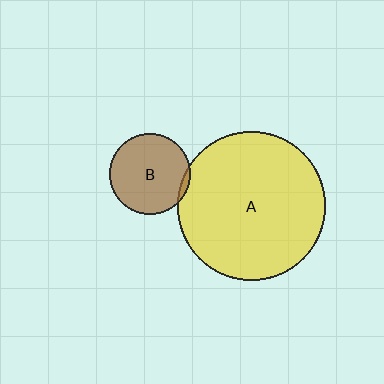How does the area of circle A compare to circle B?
Approximately 3.3 times.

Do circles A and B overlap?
Yes.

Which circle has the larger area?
Circle A (yellow).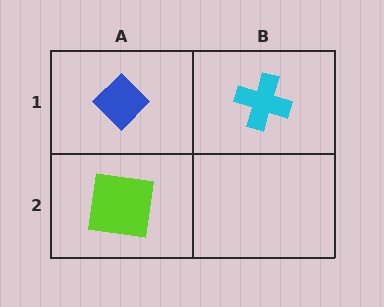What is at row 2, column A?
A lime square.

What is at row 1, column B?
A cyan cross.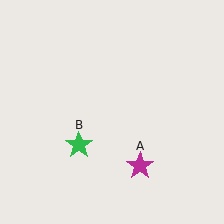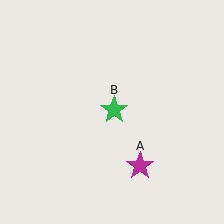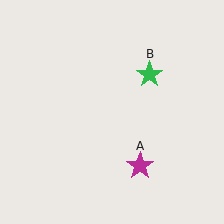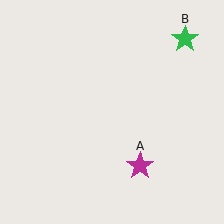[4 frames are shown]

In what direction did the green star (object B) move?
The green star (object B) moved up and to the right.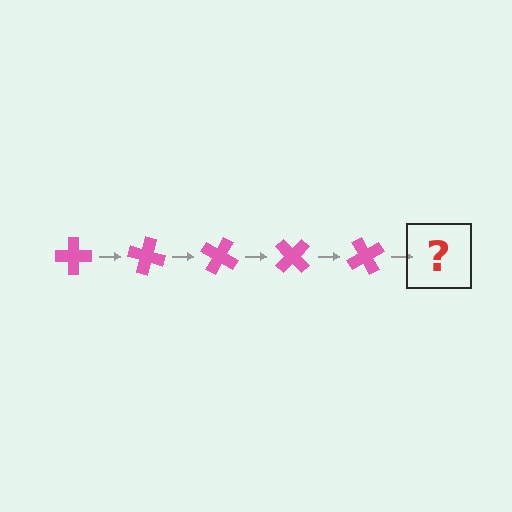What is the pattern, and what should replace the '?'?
The pattern is that the cross rotates 15 degrees each step. The '?' should be a pink cross rotated 75 degrees.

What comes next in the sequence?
The next element should be a pink cross rotated 75 degrees.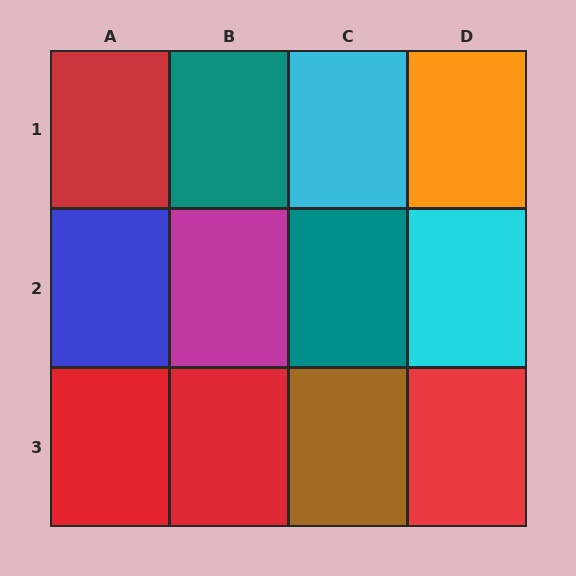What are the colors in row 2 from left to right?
Blue, magenta, teal, cyan.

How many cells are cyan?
2 cells are cyan.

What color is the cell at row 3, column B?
Red.